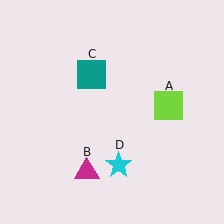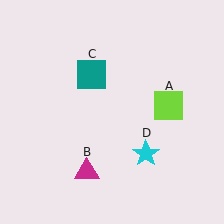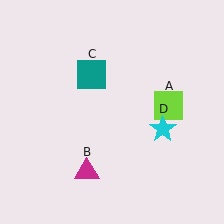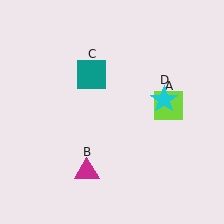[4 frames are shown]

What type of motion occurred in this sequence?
The cyan star (object D) rotated counterclockwise around the center of the scene.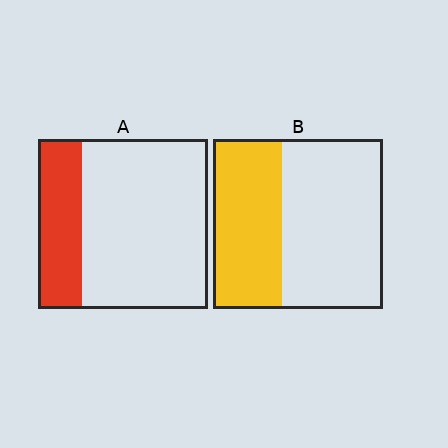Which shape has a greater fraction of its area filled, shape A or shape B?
Shape B.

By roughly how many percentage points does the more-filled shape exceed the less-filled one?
By roughly 15 percentage points (B over A).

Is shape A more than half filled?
No.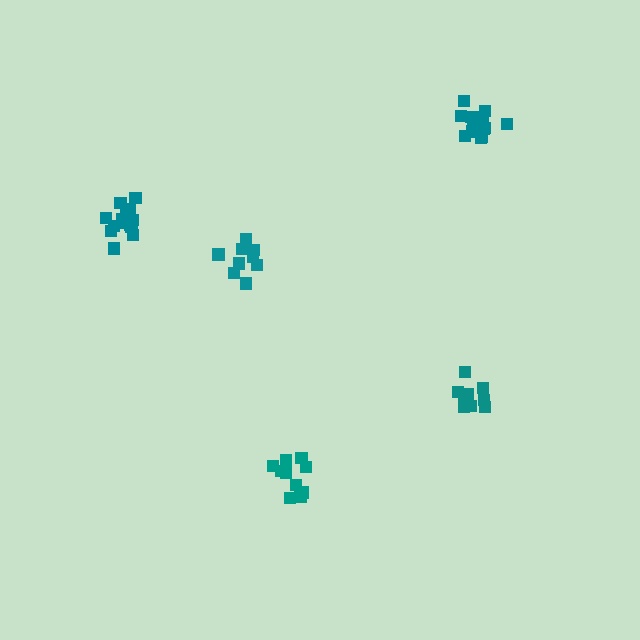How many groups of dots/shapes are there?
There are 5 groups.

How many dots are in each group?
Group 1: 9 dots, Group 2: 14 dots, Group 3: 9 dots, Group 4: 10 dots, Group 5: 13 dots (55 total).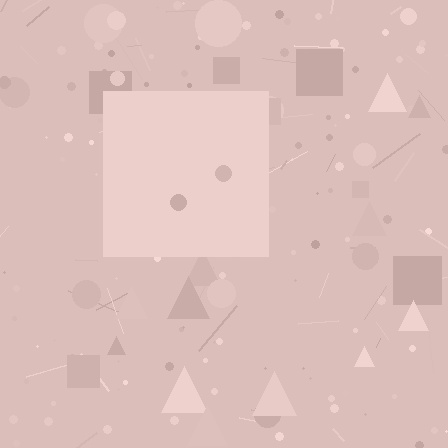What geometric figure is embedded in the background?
A square is embedded in the background.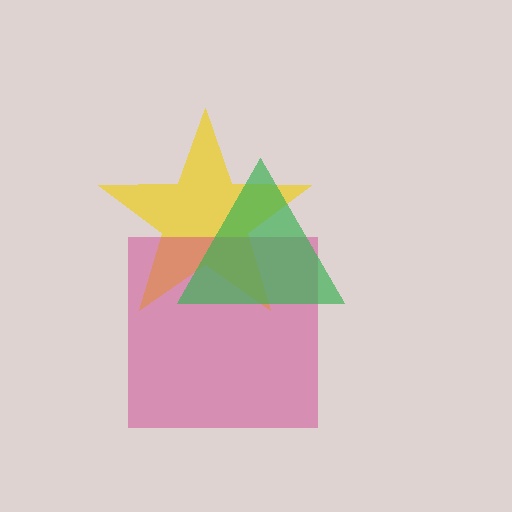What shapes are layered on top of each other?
The layered shapes are: a yellow star, a magenta square, a green triangle.